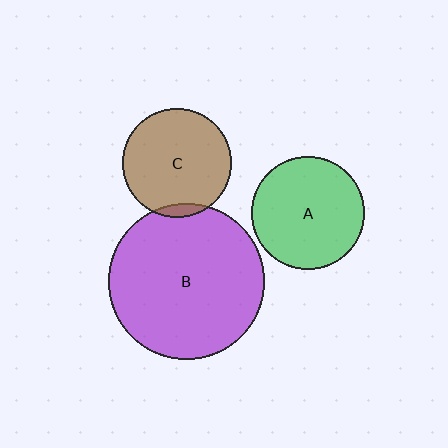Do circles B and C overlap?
Yes.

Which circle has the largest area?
Circle B (purple).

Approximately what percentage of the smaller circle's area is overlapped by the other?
Approximately 5%.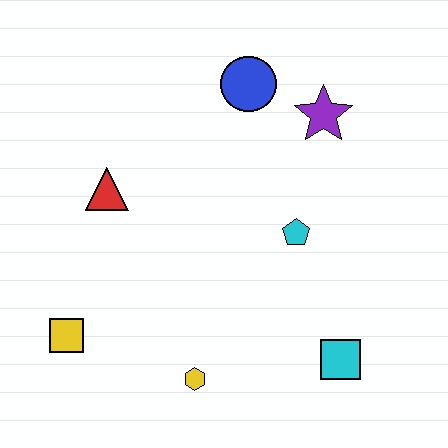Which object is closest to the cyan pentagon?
The purple star is closest to the cyan pentagon.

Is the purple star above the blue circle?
No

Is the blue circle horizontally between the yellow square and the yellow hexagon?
No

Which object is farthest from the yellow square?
The purple star is farthest from the yellow square.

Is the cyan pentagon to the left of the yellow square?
No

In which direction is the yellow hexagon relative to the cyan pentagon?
The yellow hexagon is below the cyan pentagon.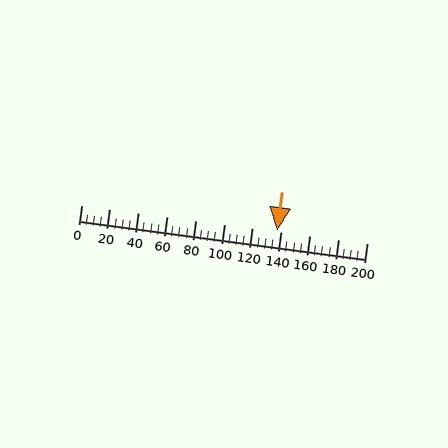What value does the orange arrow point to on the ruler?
The orange arrow points to approximately 137.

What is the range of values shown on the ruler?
The ruler shows values from 0 to 200.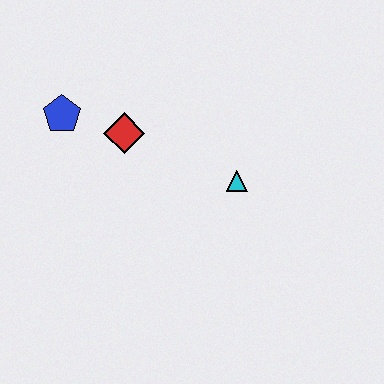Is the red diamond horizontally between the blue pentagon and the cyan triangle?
Yes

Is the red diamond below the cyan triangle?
No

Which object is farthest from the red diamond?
The cyan triangle is farthest from the red diamond.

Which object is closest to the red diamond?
The blue pentagon is closest to the red diamond.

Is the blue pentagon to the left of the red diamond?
Yes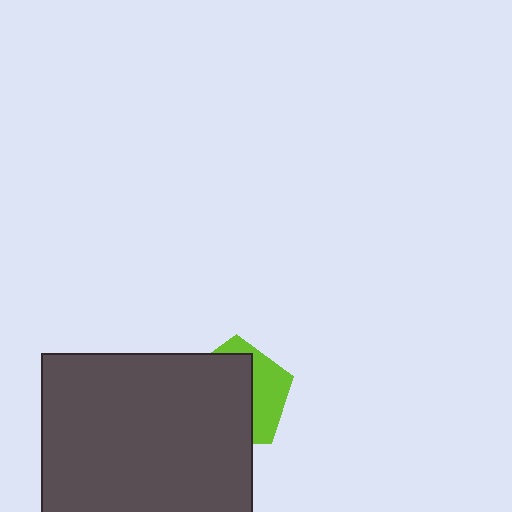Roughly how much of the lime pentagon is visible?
A small part of it is visible (roughly 35%).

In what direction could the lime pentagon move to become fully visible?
The lime pentagon could move right. That would shift it out from behind the dark gray rectangle entirely.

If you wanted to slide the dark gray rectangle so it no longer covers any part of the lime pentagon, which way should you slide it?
Slide it left — that is the most direct way to separate the two shapes.